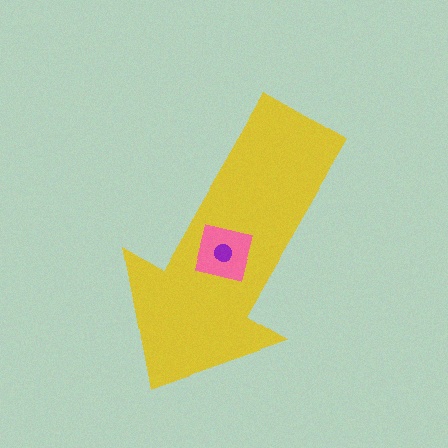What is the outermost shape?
The yellow arrow.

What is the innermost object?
The purple circle.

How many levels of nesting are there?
3.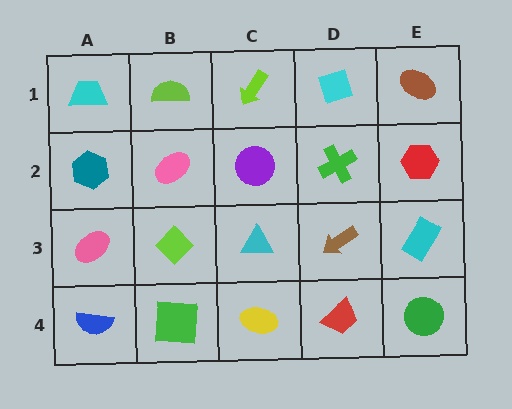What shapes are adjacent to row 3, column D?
A green cross (row 2, column D), a red trapezoid (row 4, column D), a cyan triangle (row 3, column C), a cyan rectangle (row 3, column E).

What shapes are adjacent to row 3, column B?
A pink ellipse (row 2, column B), a green square (row 4, column B), a pink ellipse (row 3, column A), a cyan triangle (row 3, column C).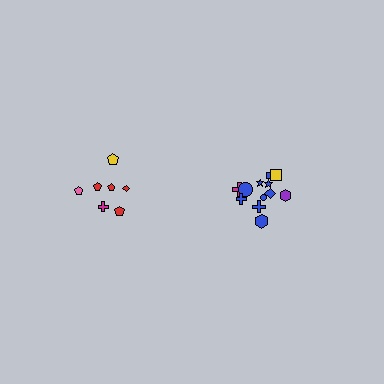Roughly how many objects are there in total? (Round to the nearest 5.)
Roughly 20 objects in total.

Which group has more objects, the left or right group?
The right group.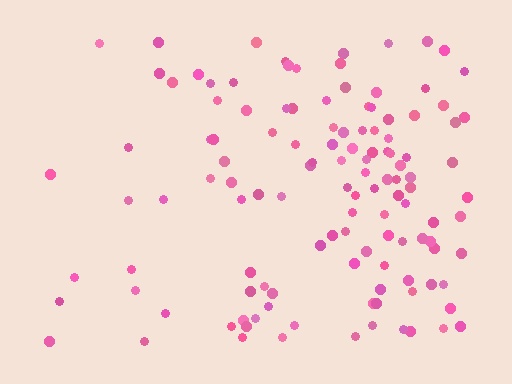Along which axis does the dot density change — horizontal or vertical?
Horizontal.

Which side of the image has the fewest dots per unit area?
The left.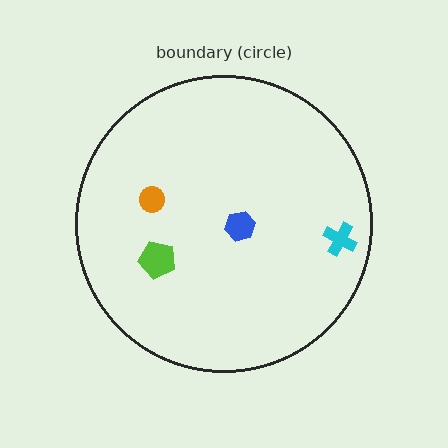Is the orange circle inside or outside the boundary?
Inside.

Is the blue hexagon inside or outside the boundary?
Inside.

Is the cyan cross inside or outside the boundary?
Inside.